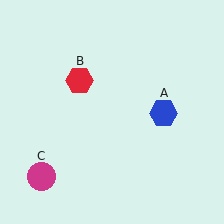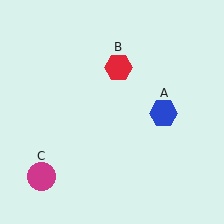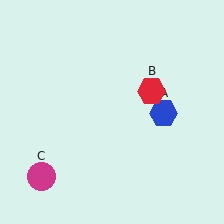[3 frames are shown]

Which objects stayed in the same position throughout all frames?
Blue hexagon (object A) and magenta circle (object C) remained stationary.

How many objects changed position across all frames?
1 object changed position: red hexagon (object B).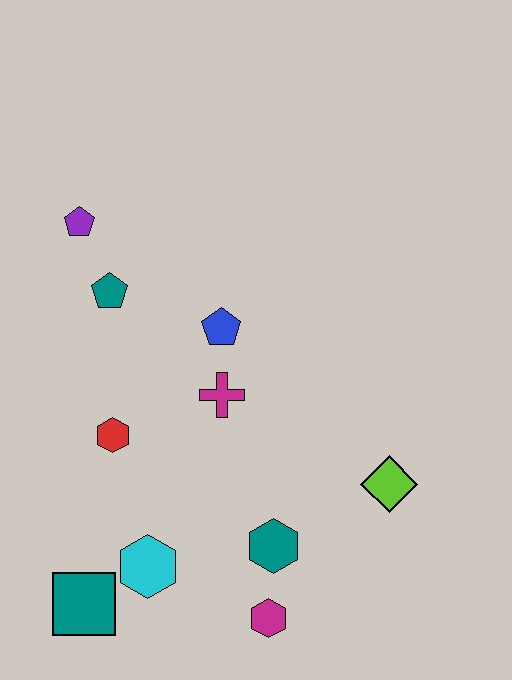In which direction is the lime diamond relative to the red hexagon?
The lime diamond is to the right of the red hexagon.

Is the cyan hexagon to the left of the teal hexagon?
Yes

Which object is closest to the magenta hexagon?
The teal hexagon is closest to the magenta hexagon.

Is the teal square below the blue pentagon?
Yes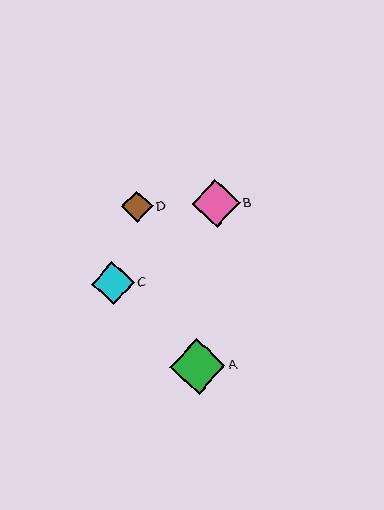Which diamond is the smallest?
Diamond D is the smallest with a size of approximately 31 pixels.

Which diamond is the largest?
Diamond A is the largest with a size of approximately 56 pixels.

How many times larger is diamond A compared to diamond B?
Diamond A is approximately 1.2 times the size of diamond B.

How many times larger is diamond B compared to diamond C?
Diamond B is approximately 1.1 times the size of diamond C.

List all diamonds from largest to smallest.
From largest to smallest: A, B, C, D.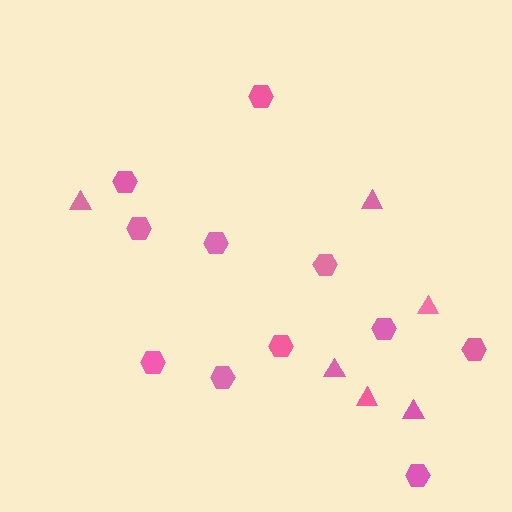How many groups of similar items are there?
There are 2 groups: one group of hexagons (11) and one group of triangles (6).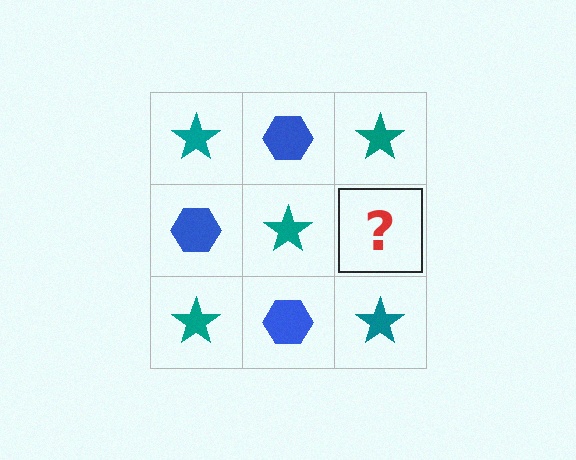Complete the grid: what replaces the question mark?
The question mark should be replaced with a blue hexagon.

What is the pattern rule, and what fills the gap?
The rule is that it alternates teal star and blue hexagon in a checkerboard pattern. The gap should be filled with a blue hexagon.